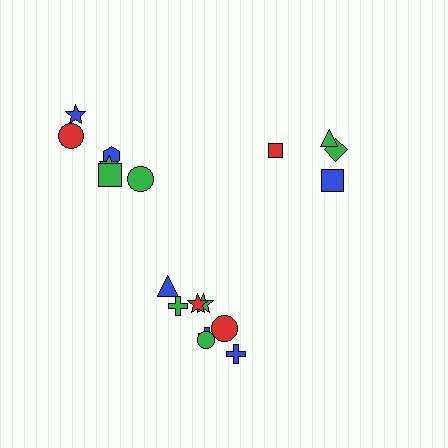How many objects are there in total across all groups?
There are 18 objects.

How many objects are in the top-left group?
There are 6 objects.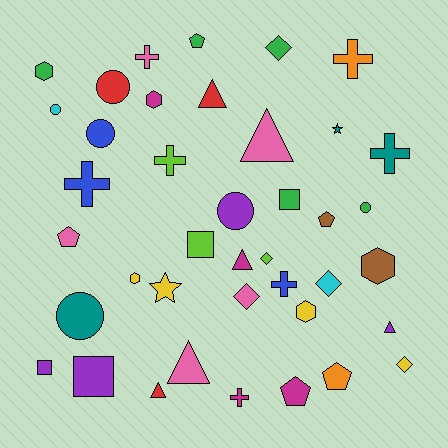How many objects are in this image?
There are 40 objects.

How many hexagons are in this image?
There are 5 hexagons.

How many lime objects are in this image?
There are 3 lime objects.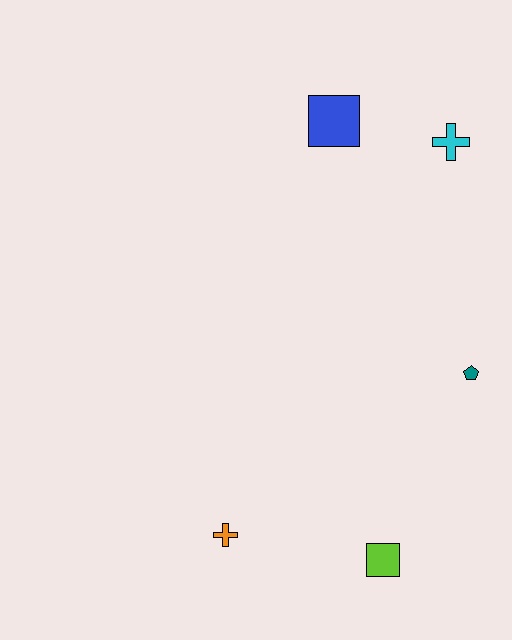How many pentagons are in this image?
There is 1 pentagon.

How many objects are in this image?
There are 5 objects.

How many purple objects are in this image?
There are no purple objects.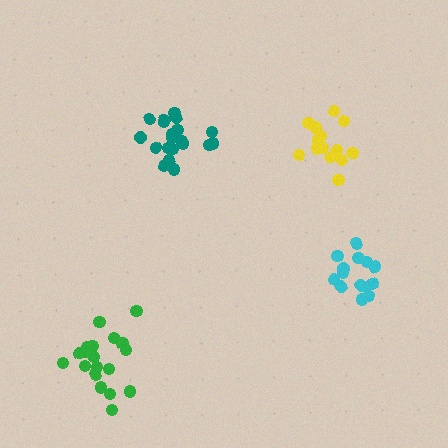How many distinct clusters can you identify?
There are 4 distinct clusters.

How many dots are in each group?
Group 1: 20 dots, Group 2: 20 dots, Group 3: 15 dots, Group 4: 14 dots (69 total).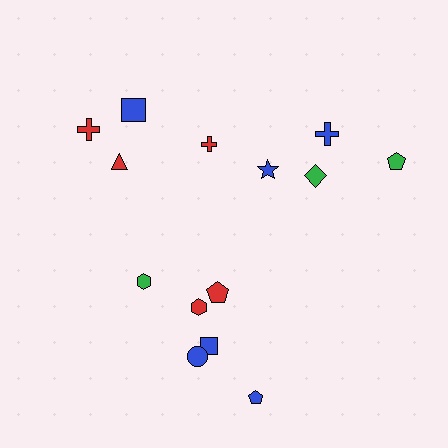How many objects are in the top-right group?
There are 5 objects.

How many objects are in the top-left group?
There are 3 objects.